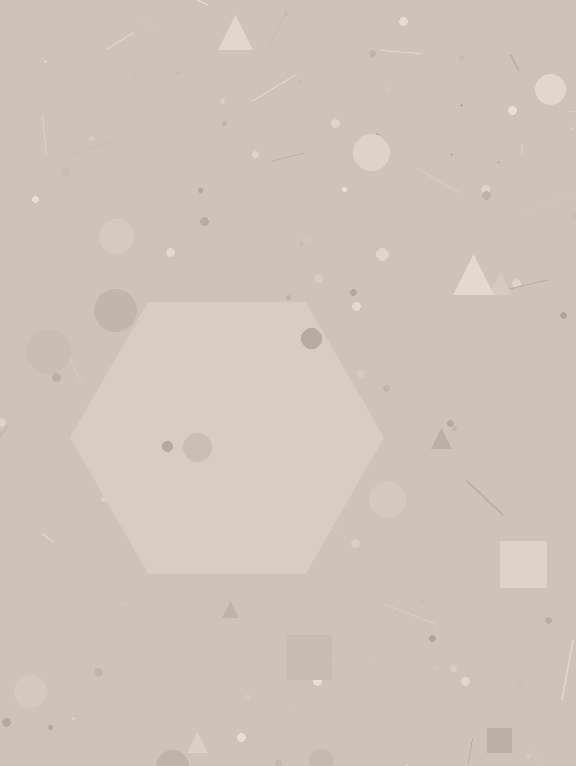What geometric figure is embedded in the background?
A hexagon is embedded in the background.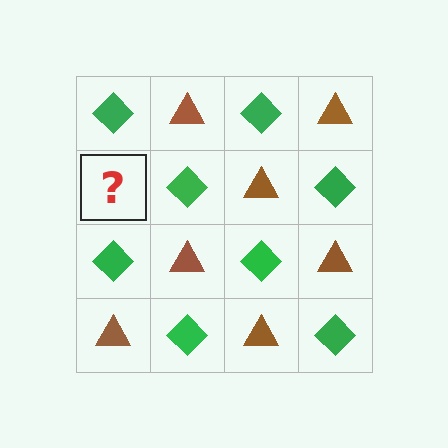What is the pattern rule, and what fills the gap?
The rule is that it alternates green diamond and brown triangle in a checkerboard pattern. The gap should be filled with a brown triangle.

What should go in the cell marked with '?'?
The missing cell should contain a brown triangle.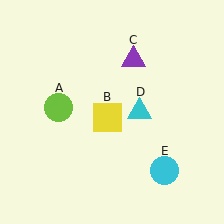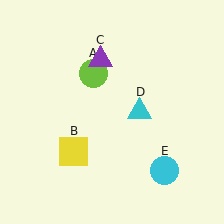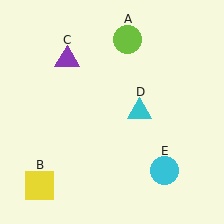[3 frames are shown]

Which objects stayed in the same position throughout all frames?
Cyan triangle (object D) and cyan circle (object E) remained stationary.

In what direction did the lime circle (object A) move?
The lime circle (object A) moved up and to the right.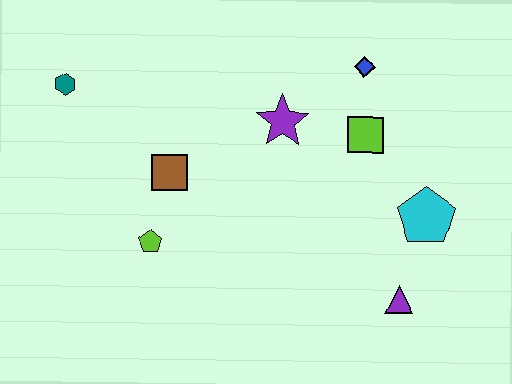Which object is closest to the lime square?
The blue diamond is closest to the lime square.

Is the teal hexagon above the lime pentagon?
Yes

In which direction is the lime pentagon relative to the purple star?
The lime pentagon is to the left of the purple star.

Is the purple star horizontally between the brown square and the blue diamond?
Yes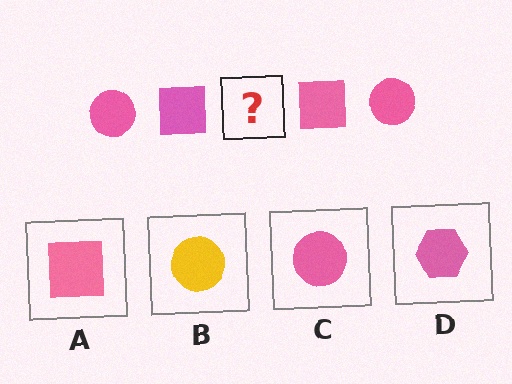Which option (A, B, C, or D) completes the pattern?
C.